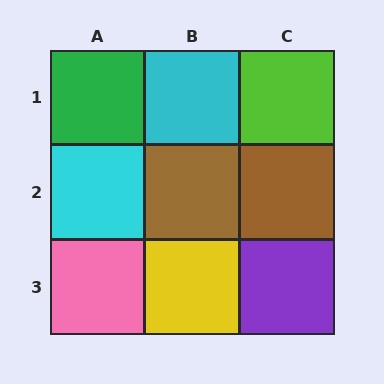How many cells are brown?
2 cells are brown.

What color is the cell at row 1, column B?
Cyan.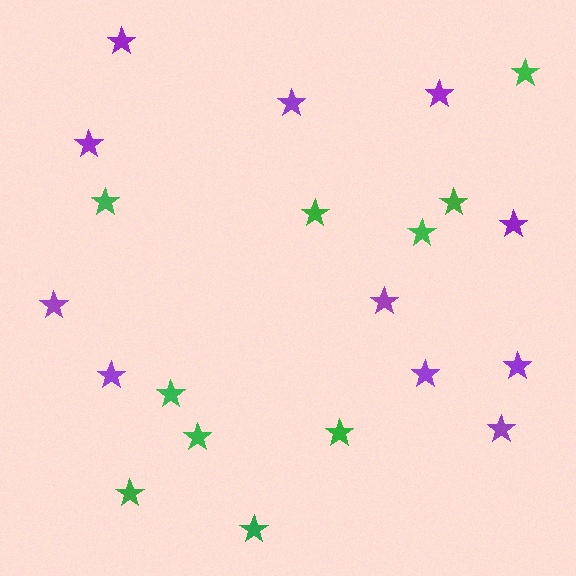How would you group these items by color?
There are 2 groups: one group of purple stars (11) and one group of green stars (10).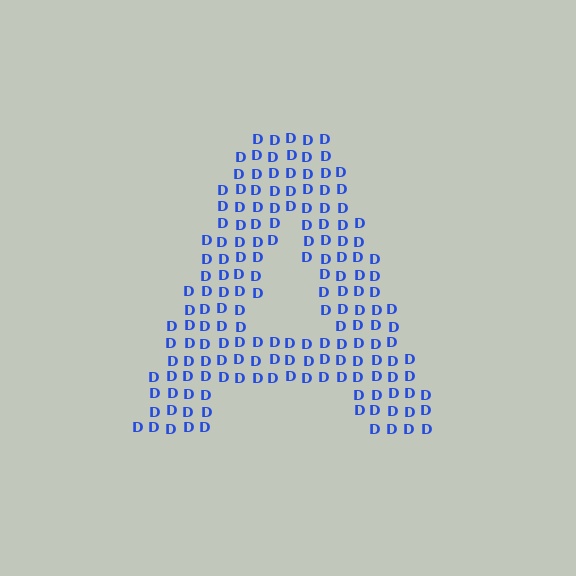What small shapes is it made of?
It is made of small letter D's.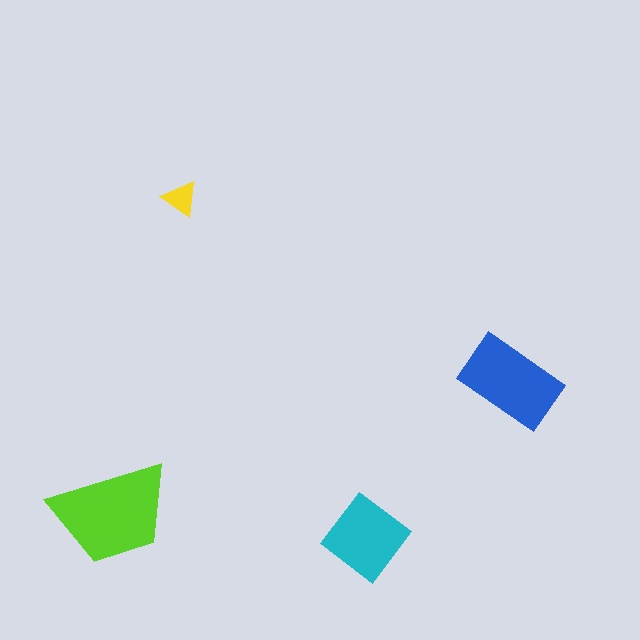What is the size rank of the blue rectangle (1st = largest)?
2nd.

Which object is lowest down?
The cyan diamond is bottommost.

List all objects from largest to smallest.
The lime trapezoid, the blue rectangle, the cyan diamond, the yellow triangle.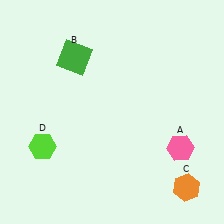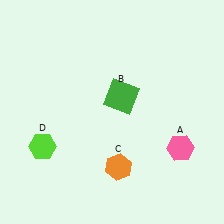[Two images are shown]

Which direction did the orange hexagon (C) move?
The orange hexagon (C) moved left.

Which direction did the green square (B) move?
The green square (B) moved right.